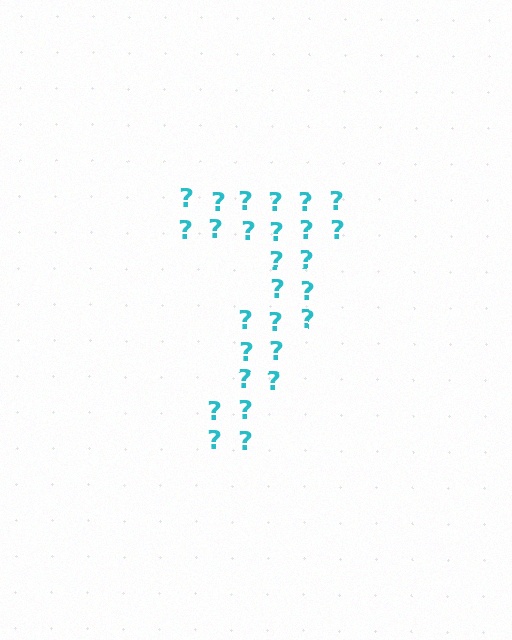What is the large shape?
The large shape is the digit 7.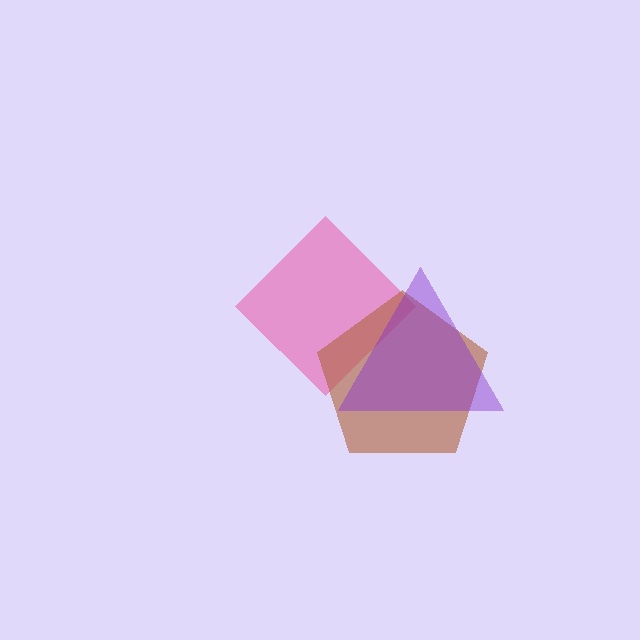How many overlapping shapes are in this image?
There are 3 overlapping shapes in the image.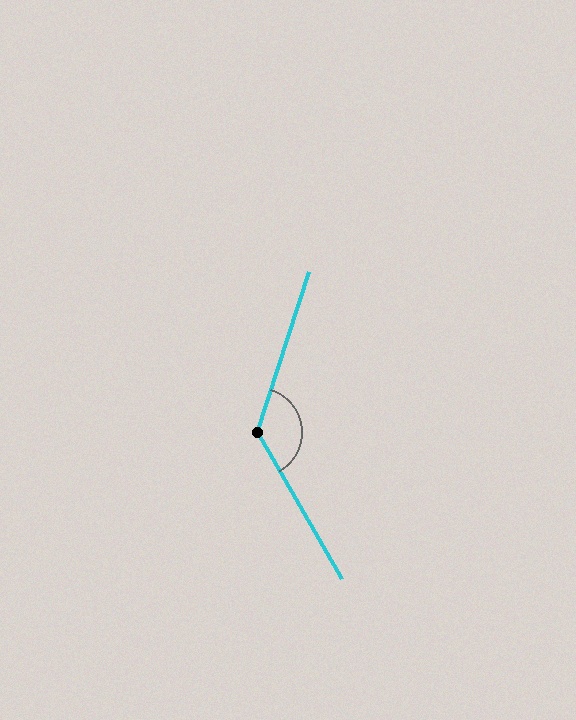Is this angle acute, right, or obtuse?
It is obtuse.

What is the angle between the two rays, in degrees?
Approximately 132 degrees.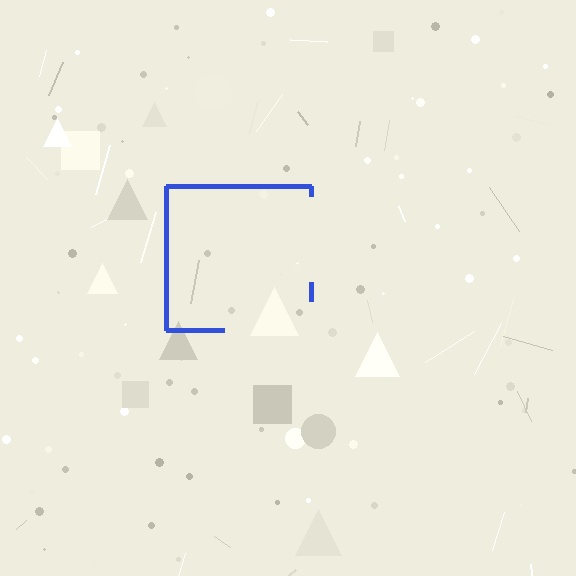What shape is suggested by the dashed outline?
The dashed outline suggests a square.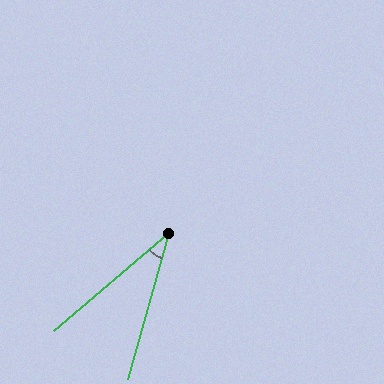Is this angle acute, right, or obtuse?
It is acute.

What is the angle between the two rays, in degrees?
Approximately 34 degrees.